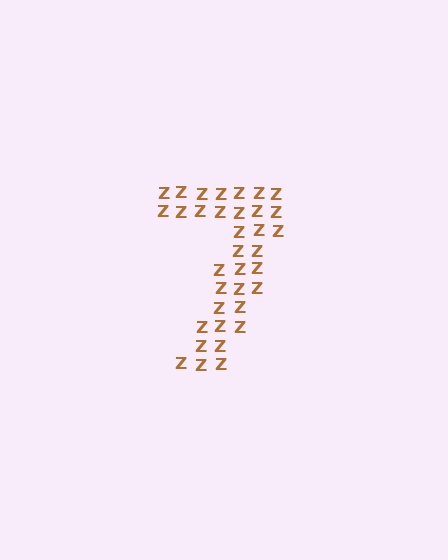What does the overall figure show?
The overall figure shows the digit 7.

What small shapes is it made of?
It is made of small letter Z's.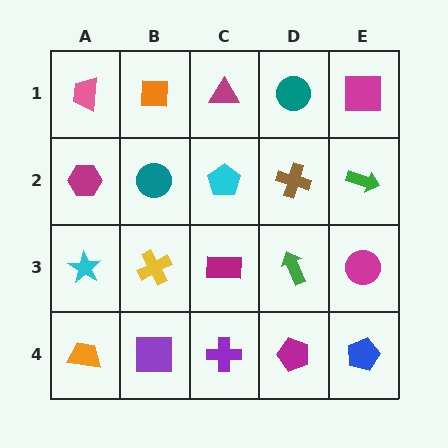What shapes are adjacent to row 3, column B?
A teal circle (row 2, column B), a purple square (row 4, column B), a cyan star (row 3, column A), a magenta rectangle (row 3, column C).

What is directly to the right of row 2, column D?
A green arrow.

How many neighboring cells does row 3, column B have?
4.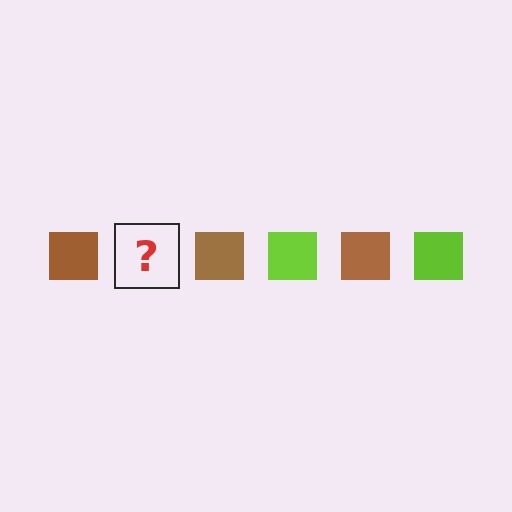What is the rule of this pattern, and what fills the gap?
The rule is that the pattern cycles through brown, lime squares. The gap should be filled with a lime square.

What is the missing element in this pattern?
The missing element is a lime square.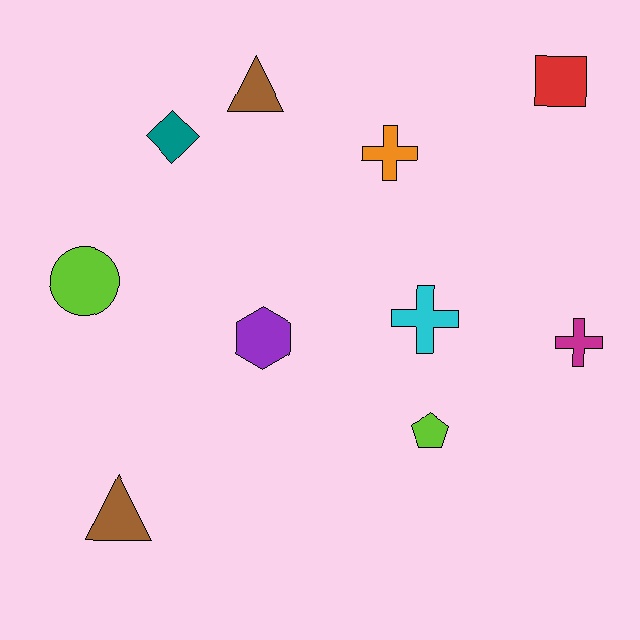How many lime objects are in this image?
There are 2 lime objects.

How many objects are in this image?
There are 10 objects.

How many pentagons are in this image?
There is 1 pentagon.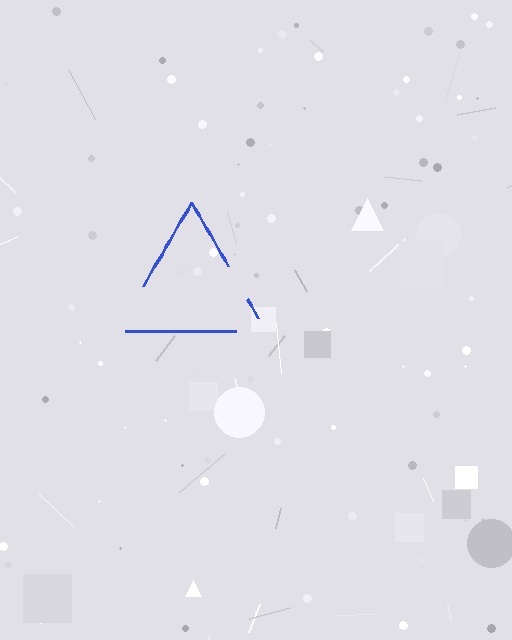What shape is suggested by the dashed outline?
The dashed outline suggests a triangle.